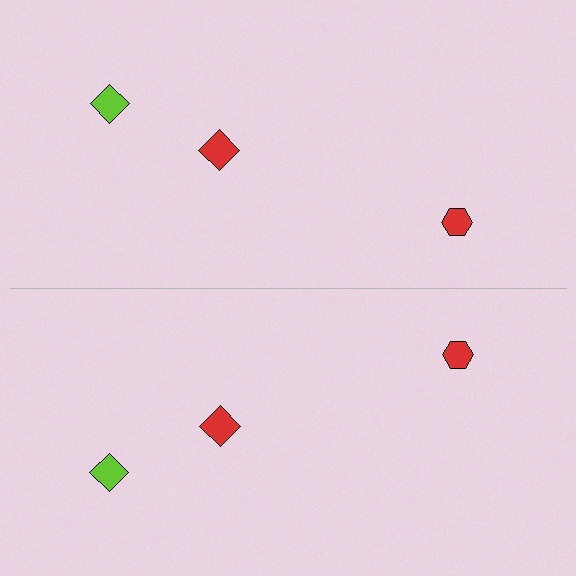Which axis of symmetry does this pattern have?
The pattern has a horizontal axis of symmetry running through the center of the image.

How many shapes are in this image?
There are 6 shapes in this image.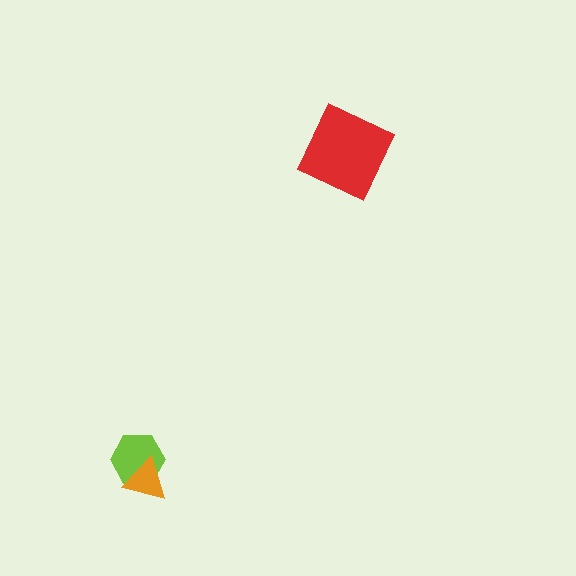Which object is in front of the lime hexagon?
The orange triangle is in front of the lime hexagon.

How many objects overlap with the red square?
0 objects overlap with the red square.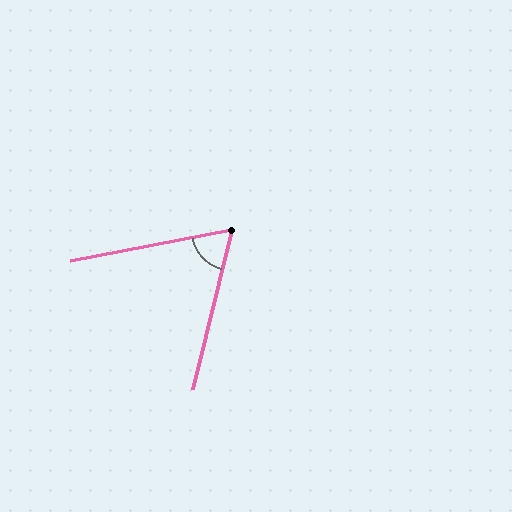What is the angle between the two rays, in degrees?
Approximately 65 degrees.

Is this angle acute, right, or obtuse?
It is acute.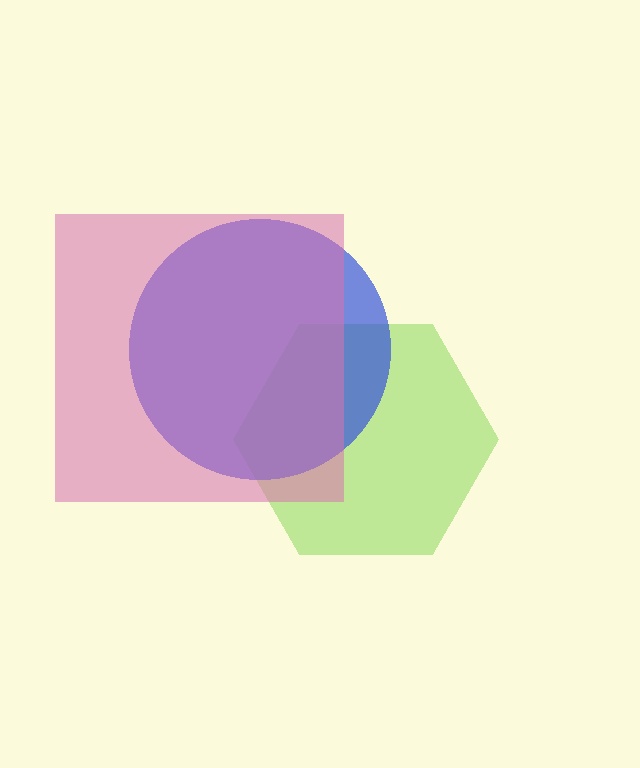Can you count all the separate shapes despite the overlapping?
Yes, there are 3 separate shapes.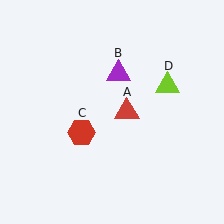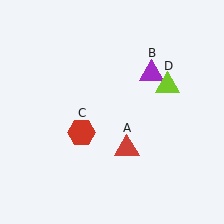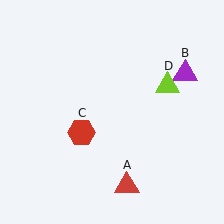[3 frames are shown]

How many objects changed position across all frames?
2 objects changed position: red triangle (object A), purple triangle (object B).